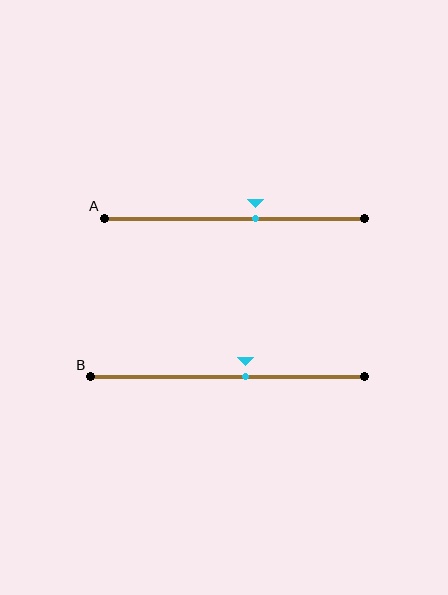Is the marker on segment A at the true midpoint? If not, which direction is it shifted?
No, the marker on segment A is shifted to the right by about 8% of the segment length.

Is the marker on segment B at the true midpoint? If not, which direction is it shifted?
No, the marker on segment B is shifted to the right by about 6% of the segment length.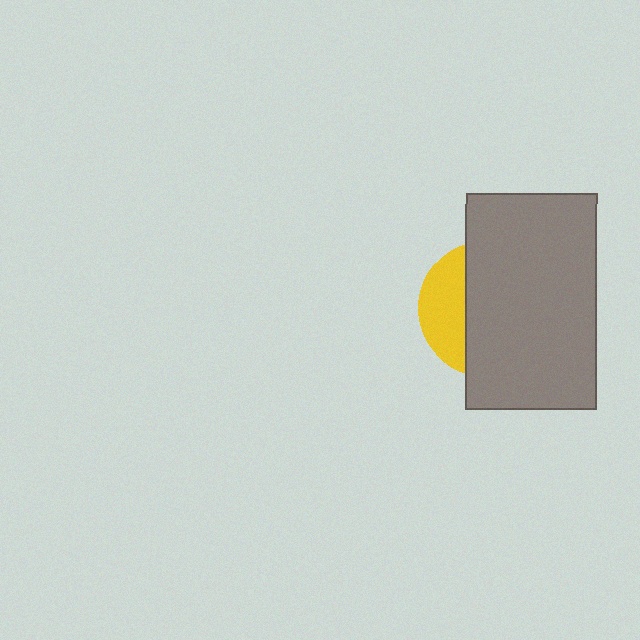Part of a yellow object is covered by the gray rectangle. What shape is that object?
It is a circle.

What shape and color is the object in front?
The object in front is a gray rectangle.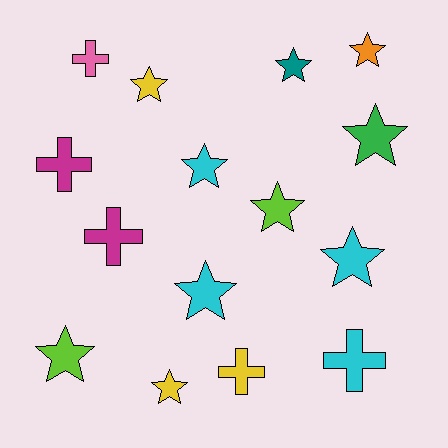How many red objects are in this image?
There are no red objects.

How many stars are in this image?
There are 10 stars.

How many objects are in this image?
There are 15 objects.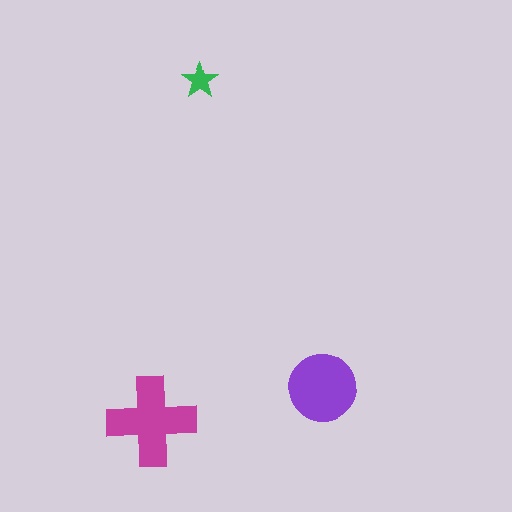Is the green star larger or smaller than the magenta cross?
Smaller.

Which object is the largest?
The magenta cross.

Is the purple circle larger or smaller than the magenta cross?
Smaller.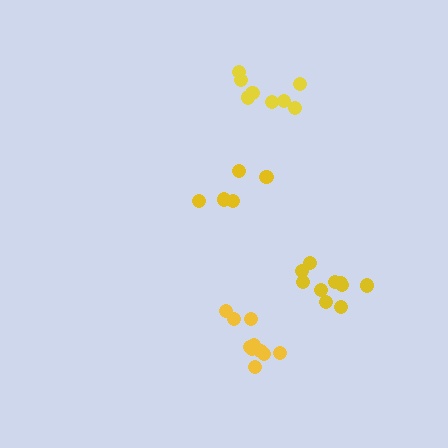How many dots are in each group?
Group 1: 8 dots, Group 2: 10 dots, Group 3: 10 dots, Group 4: 5 dots (33 total).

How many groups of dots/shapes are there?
There are 4 groups.